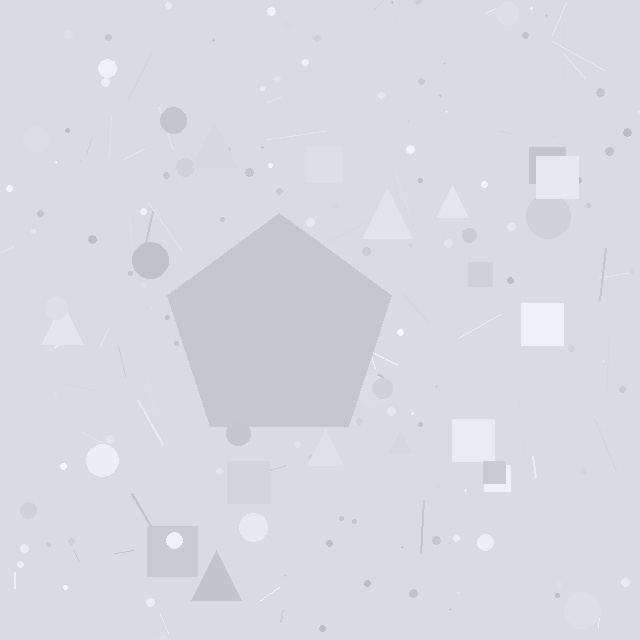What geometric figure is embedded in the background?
A pentagon is embedded in the background.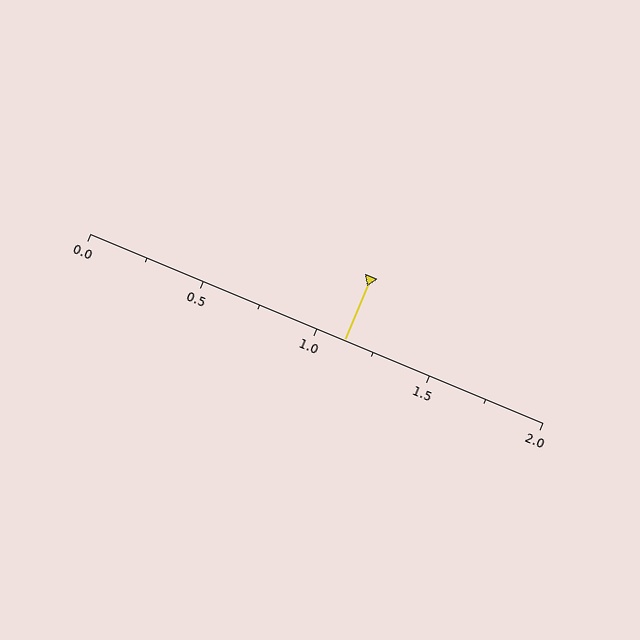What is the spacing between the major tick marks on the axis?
The major ticks are spaced 0.5 apart.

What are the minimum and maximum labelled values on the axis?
The axis runs from 0.0 to 2.0.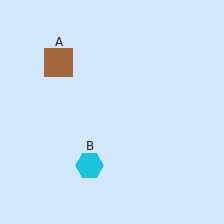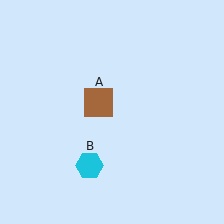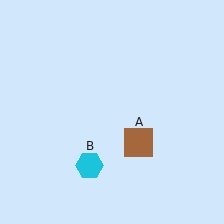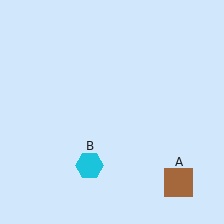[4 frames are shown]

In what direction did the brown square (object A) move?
The brown square (object A) moved down and to the right.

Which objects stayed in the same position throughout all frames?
Cyan hexagon (object B) remained stationary.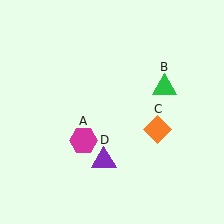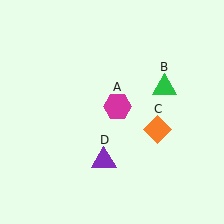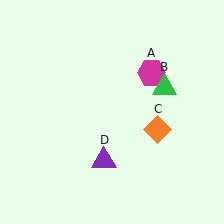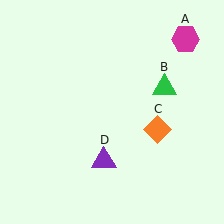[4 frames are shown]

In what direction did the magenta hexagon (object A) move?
The magenta hexagon (object A) moved up and to the right.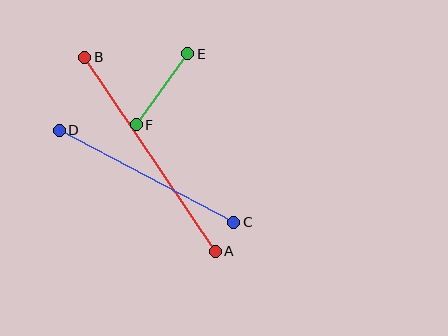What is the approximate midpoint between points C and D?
The midpoint is at approximately (147, 176) pixels.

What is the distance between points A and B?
The distance is approximately 234 pixels.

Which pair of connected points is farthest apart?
Points A and B are farthest apart.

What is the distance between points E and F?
The distance is approximately 88 pixels.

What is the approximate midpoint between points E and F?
The midpoint is at approximately (162, 89) pixels.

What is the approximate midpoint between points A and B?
The midpoint is at approximately (150, 154) pixels.